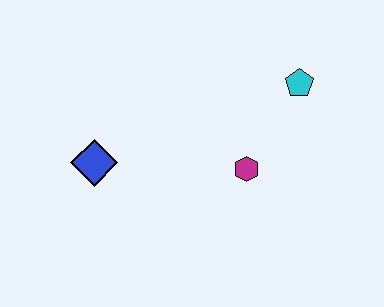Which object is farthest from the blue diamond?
The cyan pentagon is farthest from the blue diamond.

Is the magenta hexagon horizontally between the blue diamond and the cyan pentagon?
Yes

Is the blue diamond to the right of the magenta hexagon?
No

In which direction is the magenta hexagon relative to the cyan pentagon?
The magenta hexagon is below the cyan pentagon.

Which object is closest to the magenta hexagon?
The cyan pentagon is closest to the magenta hexagon.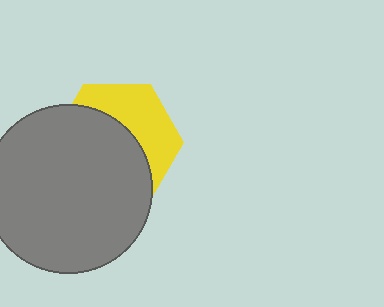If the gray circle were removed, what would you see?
You would see the complete yellow hexagon.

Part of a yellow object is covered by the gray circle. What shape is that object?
It is a hexagon.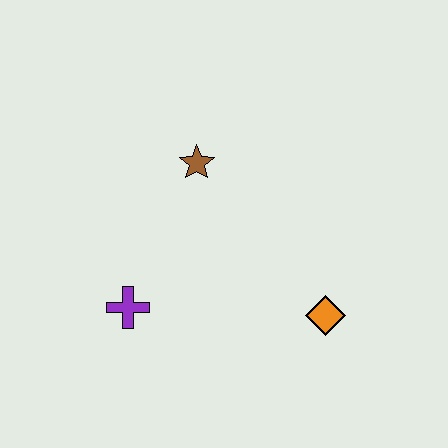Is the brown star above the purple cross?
Yes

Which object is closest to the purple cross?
The brown star is closest to the purple cross.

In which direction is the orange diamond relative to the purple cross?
The orange diamond is to the right of the purple cross.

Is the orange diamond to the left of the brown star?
No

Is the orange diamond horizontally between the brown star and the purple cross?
No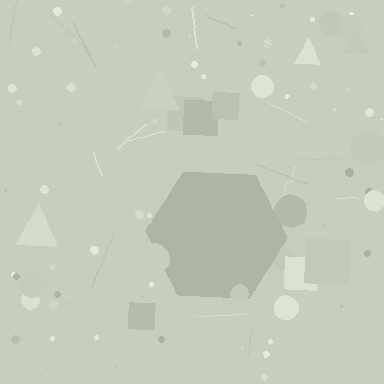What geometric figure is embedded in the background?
A hexagon is embedded in the background.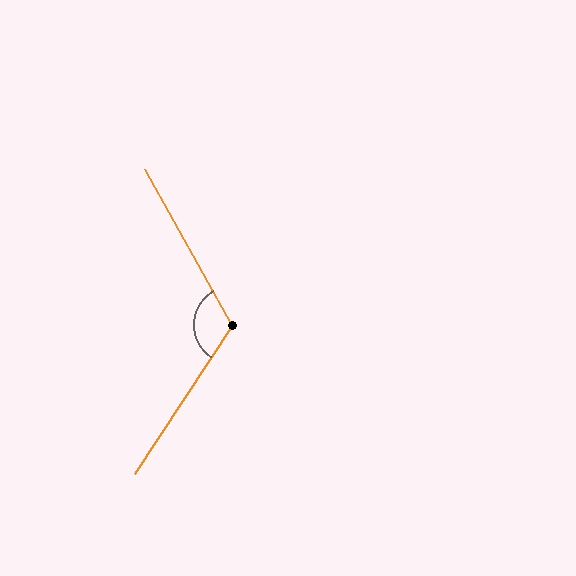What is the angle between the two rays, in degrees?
Approximately 117 degrees.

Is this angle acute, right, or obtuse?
It is obtuse.